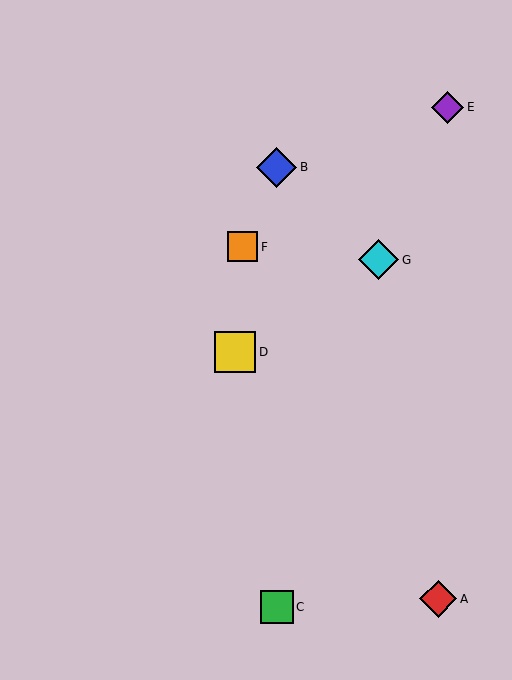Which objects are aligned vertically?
Objects B, C are aligned vertically.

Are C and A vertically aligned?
No, C is at x≈277 and A is at x≈438.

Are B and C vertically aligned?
Yes, both are at x≈277.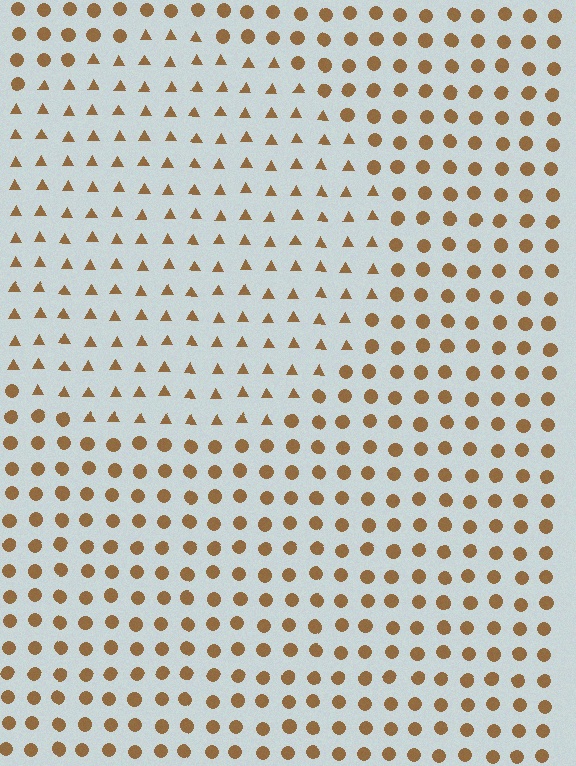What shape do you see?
I see a circle.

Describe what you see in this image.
The image is filled with small brown elements arranged in a uniform grid. A circle-shaped region contains triangles, while the surrounding area contains circles. The boundary is defined purely by the change in element shape.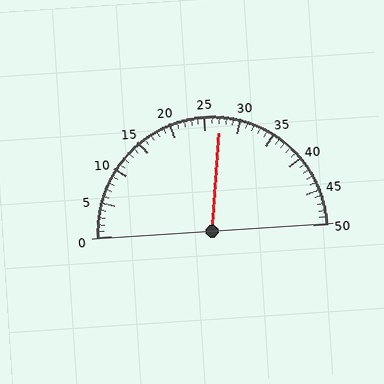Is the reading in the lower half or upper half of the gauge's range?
The reading is in the upper half of the range (0 to 50).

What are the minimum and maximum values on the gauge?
The gauge ranges from 0 to 50.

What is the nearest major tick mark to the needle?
The nearest major tick mark is 25.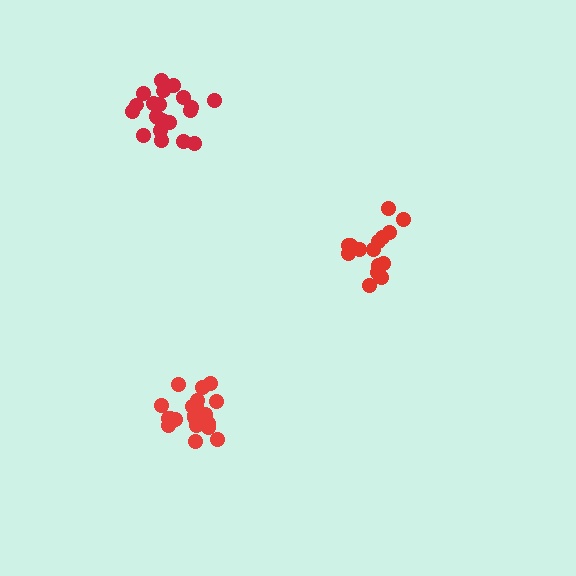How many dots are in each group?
Group 1: 20 dots, Group 2: 15 dots, Group 3: 21 dots (56 total).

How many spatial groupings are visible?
There are 3 spatial groupings.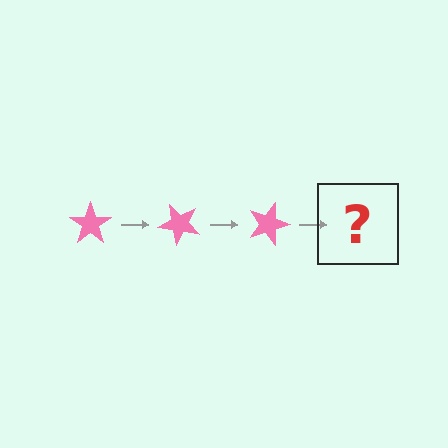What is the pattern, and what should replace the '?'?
The pattern is that the star rotates 45 degrees each step. The '?' should be a pink star rotated 135 degrees.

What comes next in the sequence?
The next element should be a pink star rotated 135 degrees.